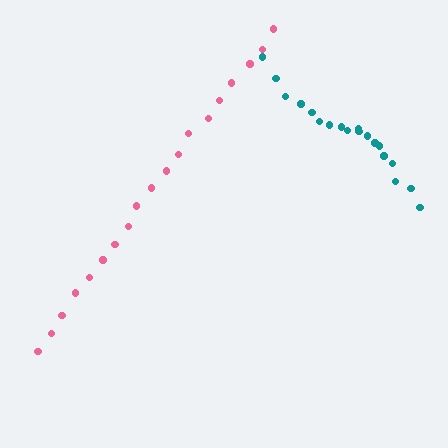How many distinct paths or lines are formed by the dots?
There are 2 distinct paths.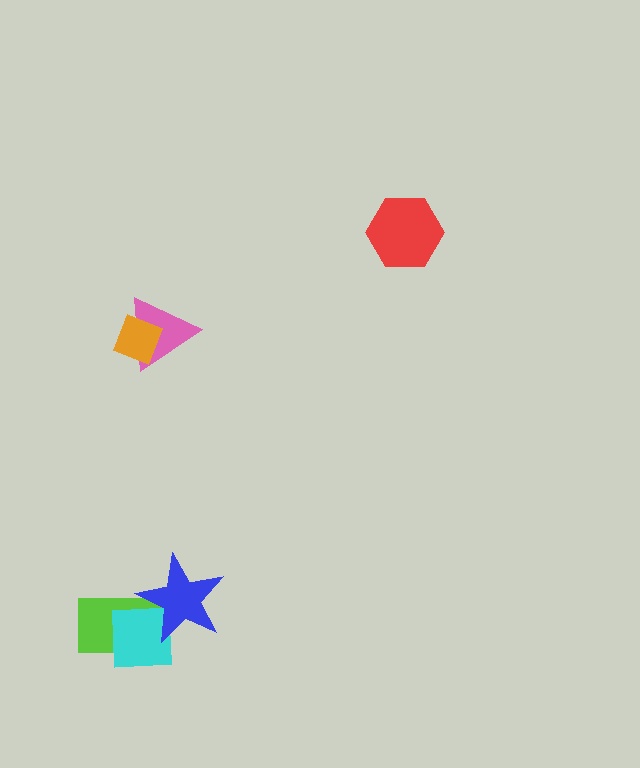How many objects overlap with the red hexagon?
0 objects overlap with the red hexagon.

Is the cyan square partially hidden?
Yes, it is partially covered by another shape.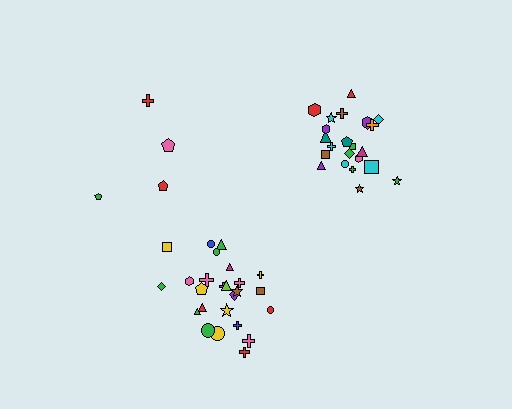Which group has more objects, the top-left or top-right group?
The top-right group.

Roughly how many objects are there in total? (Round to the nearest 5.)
Roughly 50 objects in total.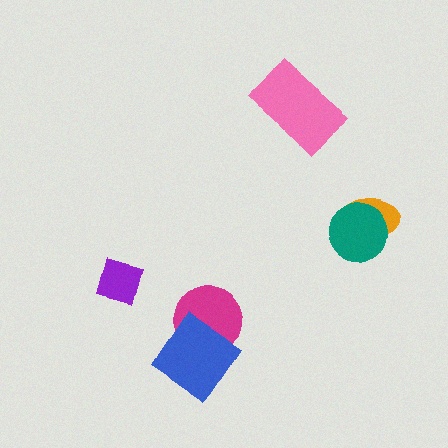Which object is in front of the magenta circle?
The blue diamond is in front of the magenta circle.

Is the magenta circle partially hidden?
Yes, it is partially covered by another shape.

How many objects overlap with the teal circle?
1 object overlaps with the teal circle.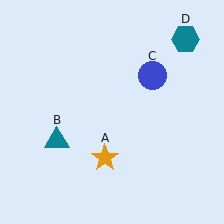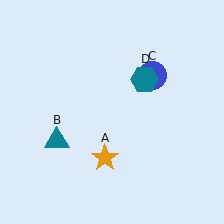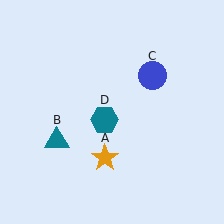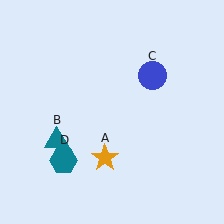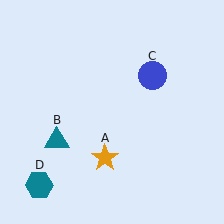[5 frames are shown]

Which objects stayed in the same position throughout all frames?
Orange star (object A) and teal triangle (object B) and blue circle (object C) remained stationary.